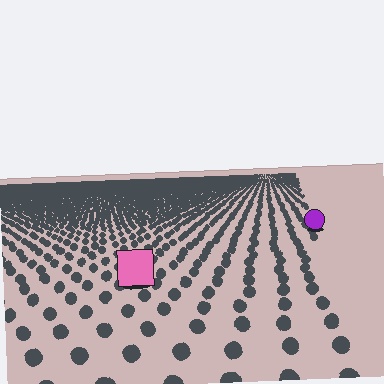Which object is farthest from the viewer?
The purple circle is farthest from the viewer. It appears smaller and the ground texture around it is denser.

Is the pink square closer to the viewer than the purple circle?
Yes. The pink square is closer — you can tell from the texture gradient: the ground texture is coarser near it.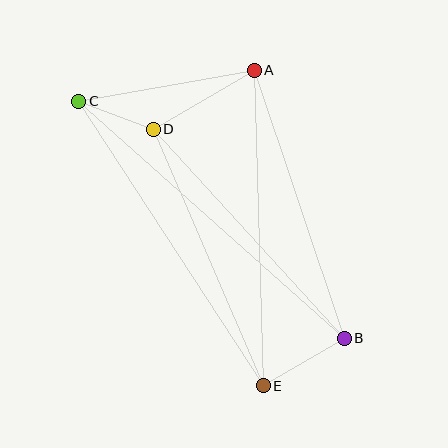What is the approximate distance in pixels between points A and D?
The distance between A and D is approximately 117 pixels.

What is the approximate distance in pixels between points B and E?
The distance between B and E is approximately 94 pixels.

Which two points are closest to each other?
Points C and D are closest to each other.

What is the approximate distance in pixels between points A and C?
The distance between A and C is approximately 178 pixels.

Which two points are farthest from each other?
Points B and C are farthest from each other.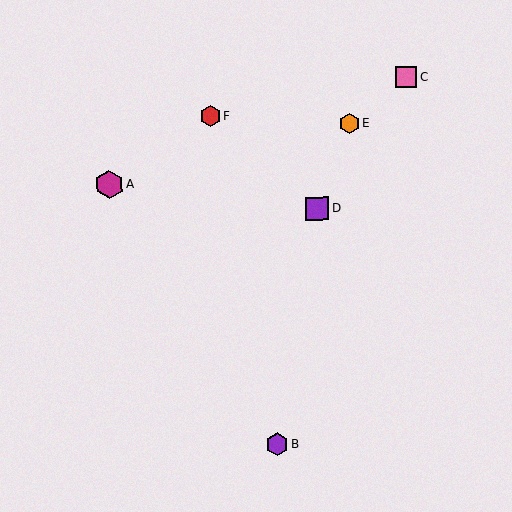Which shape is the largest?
The magenta hexagon (labeled A) is the largest.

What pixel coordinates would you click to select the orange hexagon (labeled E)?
Click at (349, 124) to select the orange hexagon E.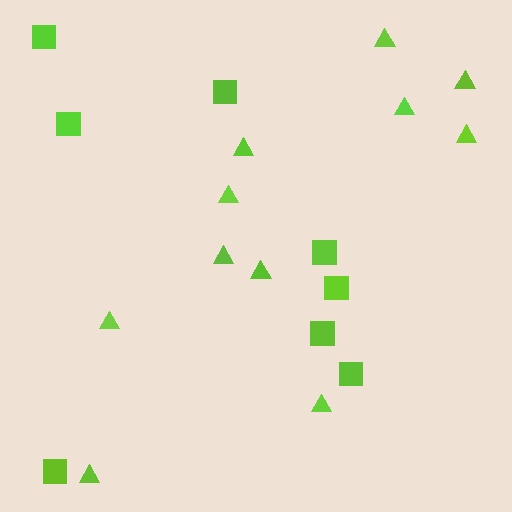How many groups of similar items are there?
There are 2 groups: one group of triangles (11) and one group of squares (8).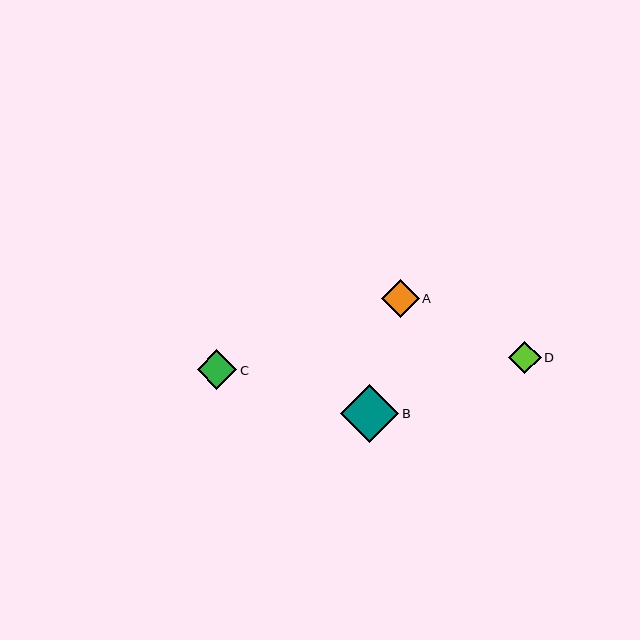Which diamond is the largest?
Diamond B is the largest with a size of approximately 58 pixels.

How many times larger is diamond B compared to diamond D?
Diamond B is approximately 1.8 times the size of diamond D.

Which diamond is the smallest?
Diamond D is the smallest with a size of approximately 33 pixels.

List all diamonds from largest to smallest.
From largest to smallest: B, C, A, D.